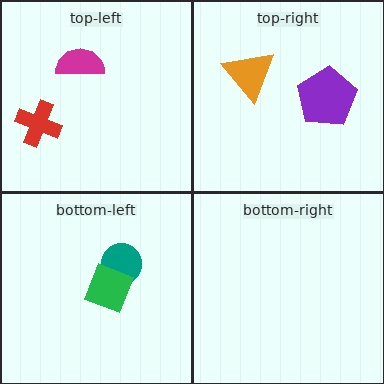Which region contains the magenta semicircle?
The top-left region.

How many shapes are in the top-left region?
2.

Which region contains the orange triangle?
The top-right region.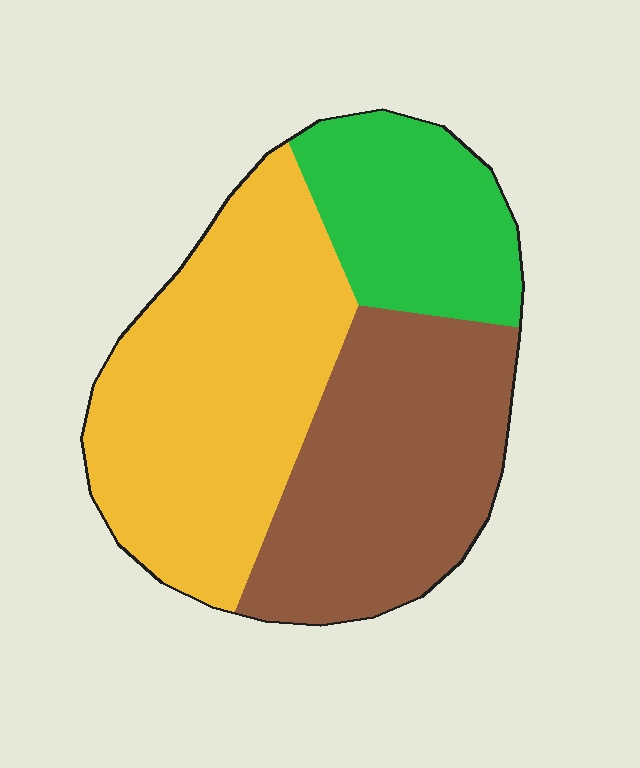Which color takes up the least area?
Green, at roughly 20%.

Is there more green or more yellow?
Yellow.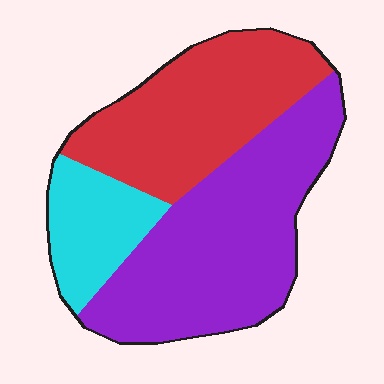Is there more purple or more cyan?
Purple.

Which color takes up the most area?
Purple, at roughly 50%.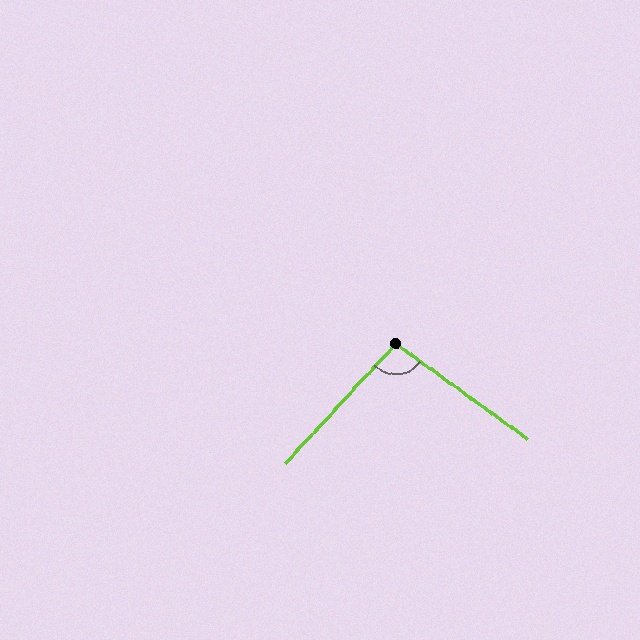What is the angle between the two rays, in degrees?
Approximately 97 degrees.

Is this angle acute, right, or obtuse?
It is obtuse.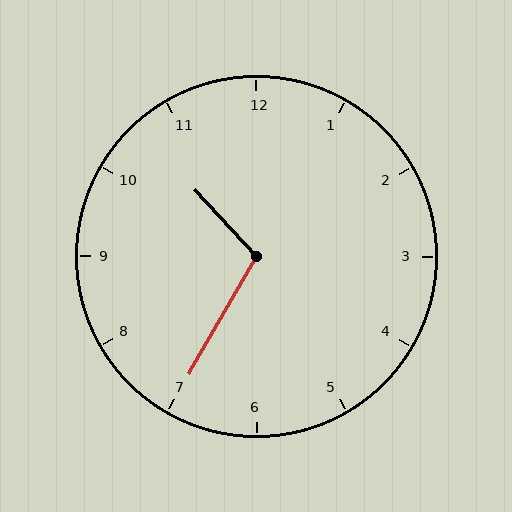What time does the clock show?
10:35.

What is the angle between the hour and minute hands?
Approximately 108 degrees.